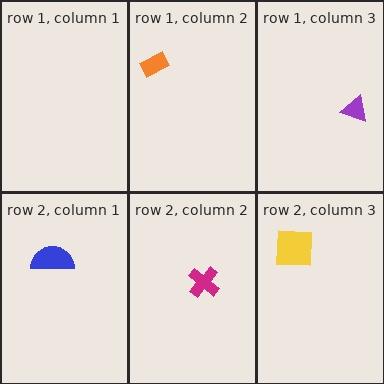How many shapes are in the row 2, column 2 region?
1.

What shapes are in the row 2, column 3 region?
The yellow square.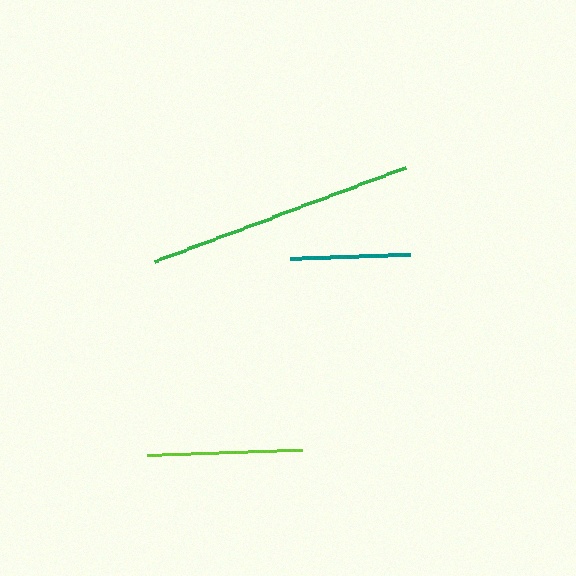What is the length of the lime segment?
The lime segment is approximately 155 pixels long.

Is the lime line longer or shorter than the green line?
The green line is longer than the lime line.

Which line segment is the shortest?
The teal line is the shortest at approximately 120 pixels.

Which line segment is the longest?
The green line is the longest at approximately 268 pixels.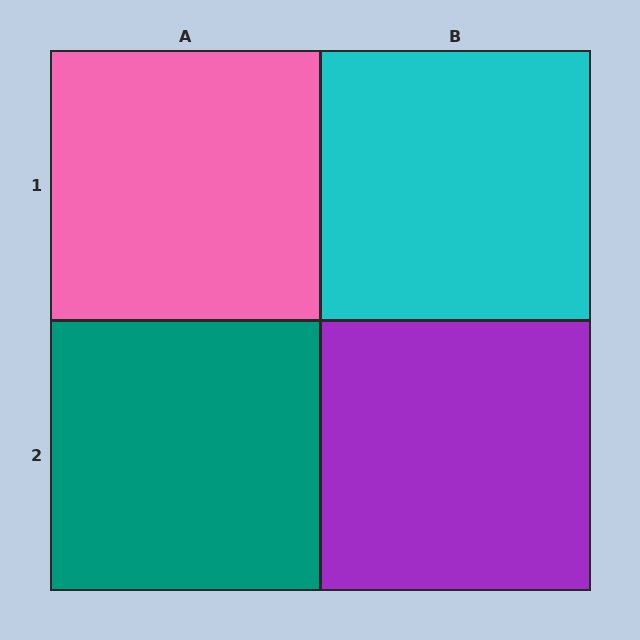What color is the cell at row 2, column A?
Teal.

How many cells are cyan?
1 cell is cyan.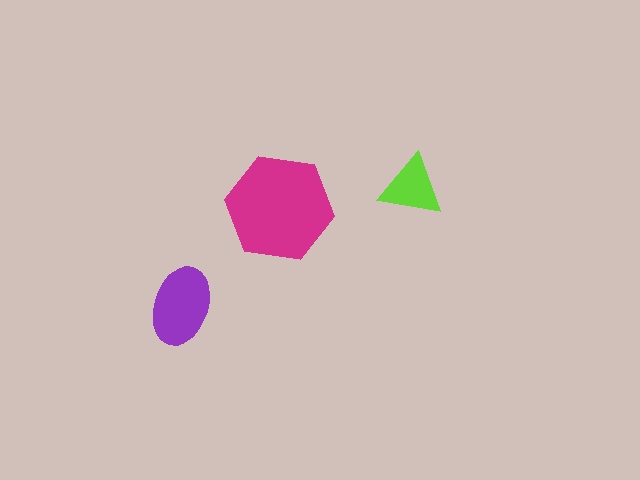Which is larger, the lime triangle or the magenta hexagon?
The magenta hexagon.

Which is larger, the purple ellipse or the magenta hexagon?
The magenta hexagon.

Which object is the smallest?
The lime triangle.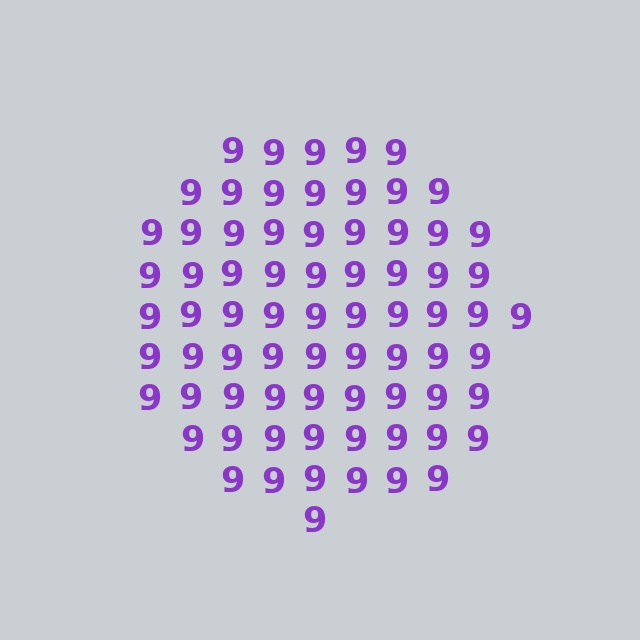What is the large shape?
The large shape is a circle.